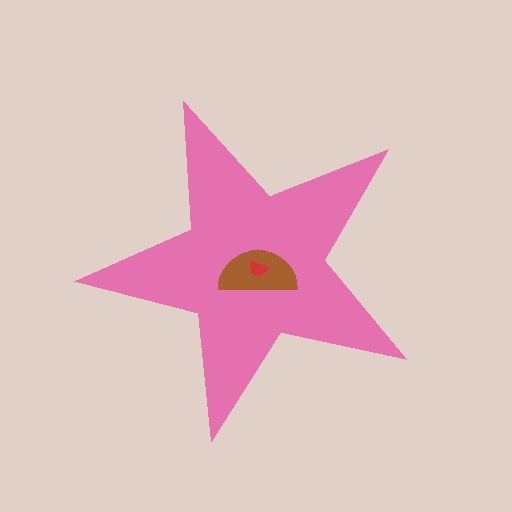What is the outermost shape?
The pink star.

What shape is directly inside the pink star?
The brown semicircle.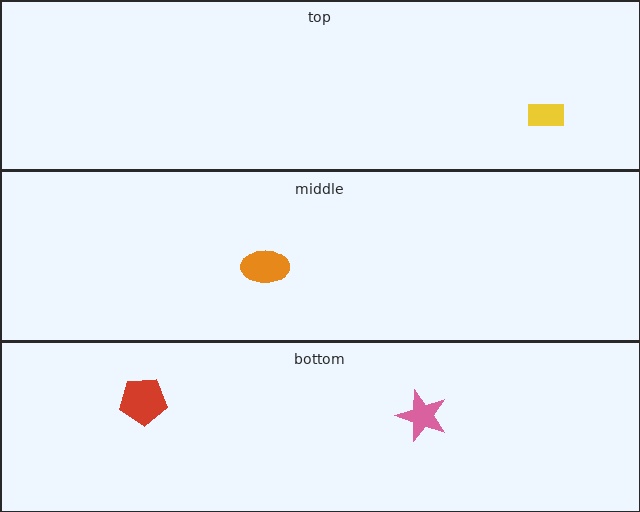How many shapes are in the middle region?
1.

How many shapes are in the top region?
1.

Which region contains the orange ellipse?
The middle region.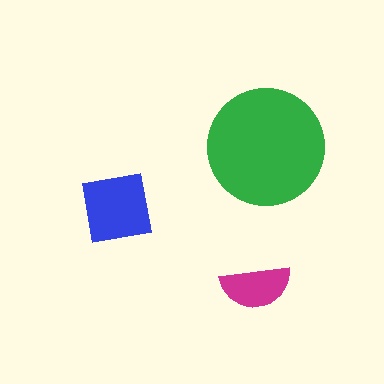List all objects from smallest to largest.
The magenta semicircle, the blue square, the green circle.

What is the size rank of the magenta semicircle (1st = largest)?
3rd.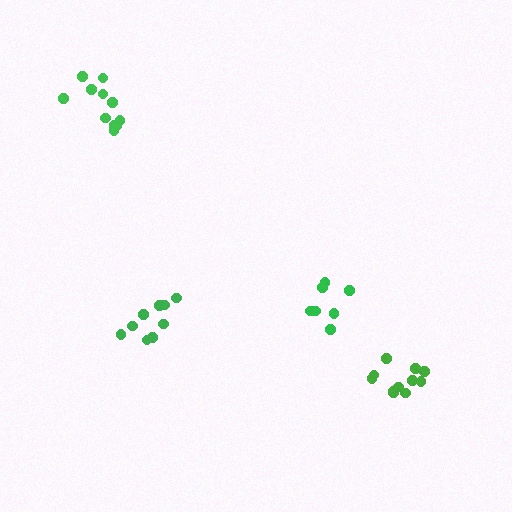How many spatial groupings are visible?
There are 4 spatial groupings.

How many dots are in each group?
Group 1: 11 dots, Group 2: 9 dots, Group 3: 7 dots, Group 4: 11 dots (38 total).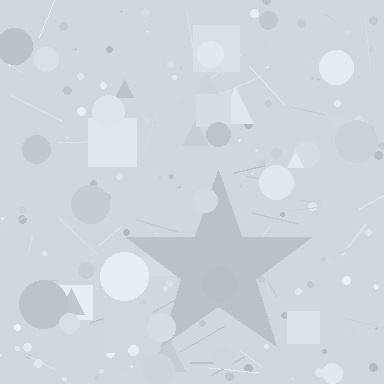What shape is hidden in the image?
A star is hidden in the image.